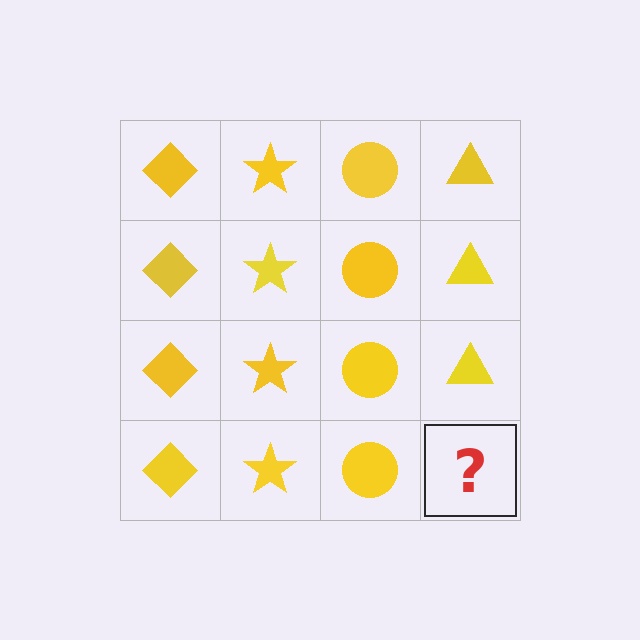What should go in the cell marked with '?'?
The missing cell should contain a yellow triangle.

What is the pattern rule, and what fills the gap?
The rule is that each column has a consistent shape. The gap should be filled with a yellow triangle.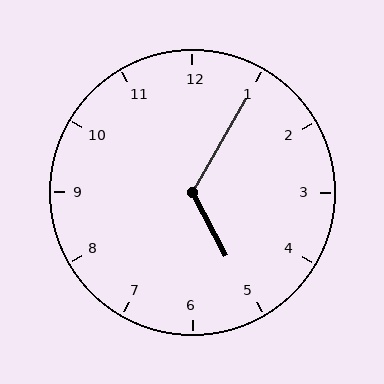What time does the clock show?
5:05.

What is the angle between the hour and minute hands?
Approximately 122 degrees.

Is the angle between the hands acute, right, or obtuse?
It is obtuse.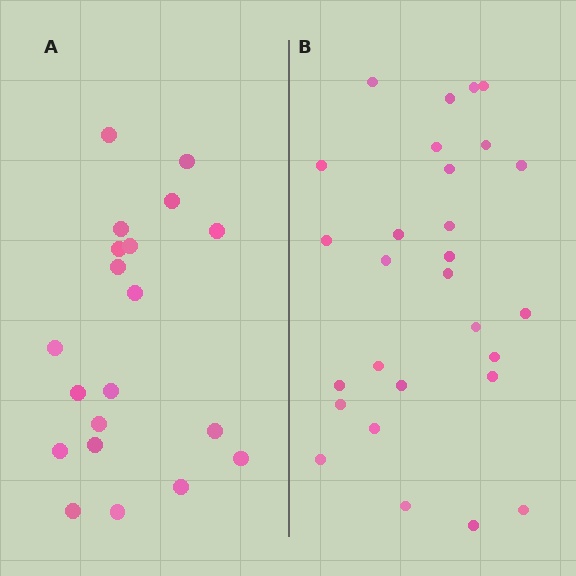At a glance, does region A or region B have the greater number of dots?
Region B (the right region) has more dots.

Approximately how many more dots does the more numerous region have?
Region B has roughly 8 or so more dots than region A.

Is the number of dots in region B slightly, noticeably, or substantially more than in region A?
Region B has noticeably more, but not dramatically so. The ratio is roughly 1.4 to 1.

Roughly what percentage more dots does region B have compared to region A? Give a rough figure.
About 40% more.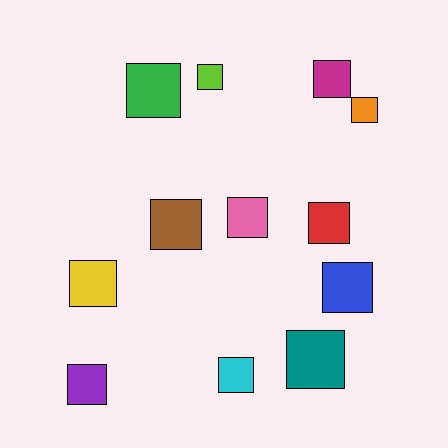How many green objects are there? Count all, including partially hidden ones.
There is 1 green object.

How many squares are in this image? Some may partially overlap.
There are 12 squares.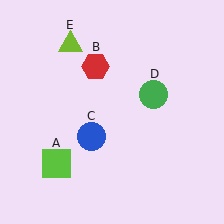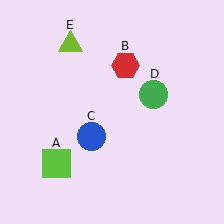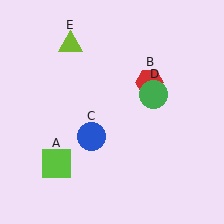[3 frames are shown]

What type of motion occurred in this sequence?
The red hexagon (object B) rotated clockwise around the center of the scene.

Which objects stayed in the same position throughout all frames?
Lime square (object A) and blue circle (object C) and green circle (object D) and lime triangle (object E) remained stationary.